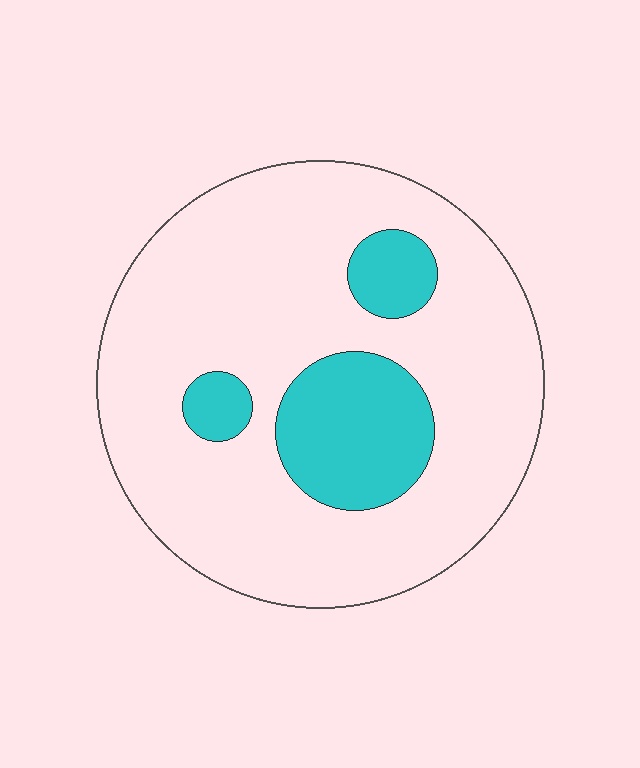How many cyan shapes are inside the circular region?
3.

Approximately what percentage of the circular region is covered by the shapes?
Approximately 20%.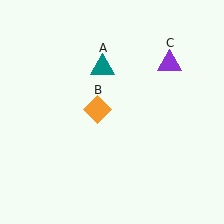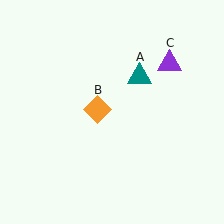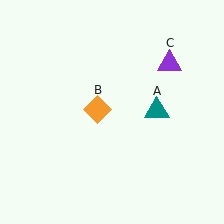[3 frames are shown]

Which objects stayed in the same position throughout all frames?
Orange diamond (object B) and purple triangle (object C) remained stationary.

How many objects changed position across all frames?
1 object changed position: teal triangle (object A).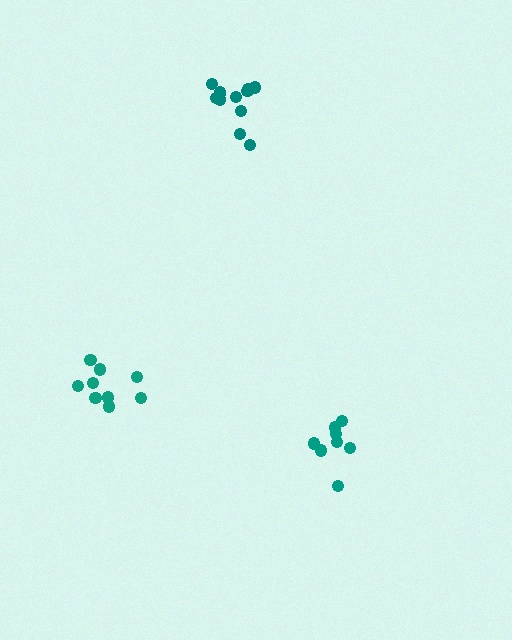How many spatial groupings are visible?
There are 3 spatial groupings.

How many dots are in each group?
Group 1: 8 dots, Group 2: 13 dots, Group 3: 9 dots (30 total).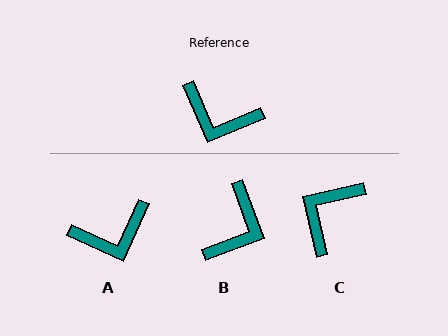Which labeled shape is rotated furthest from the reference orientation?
C, about 101 degrees away.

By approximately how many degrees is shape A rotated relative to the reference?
Approximately 43 degrees counter-clockwise.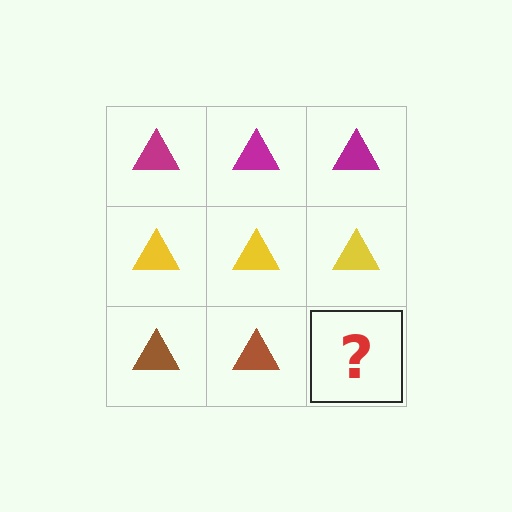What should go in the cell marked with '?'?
The missing cell should contain a brown triangle.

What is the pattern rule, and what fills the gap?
The rule is that each row has a consistent color. The gap should be filled with a brown triangle.